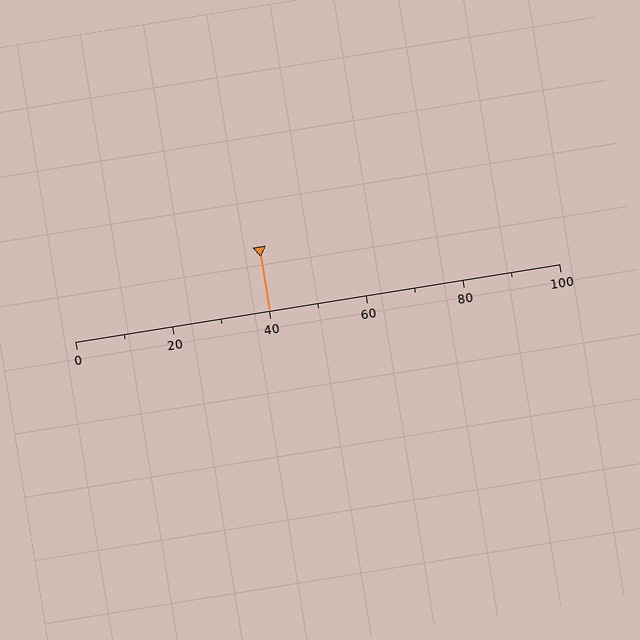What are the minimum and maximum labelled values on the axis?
The axis runs from 0 to 100.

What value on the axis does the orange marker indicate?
The marker indicates approximately 40.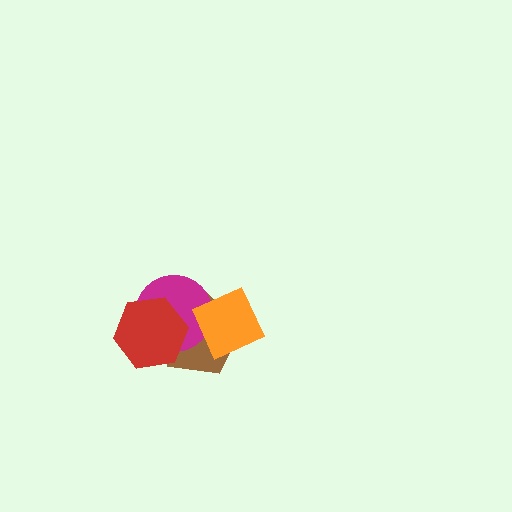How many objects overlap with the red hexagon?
2 objects overlap with the red hexagon.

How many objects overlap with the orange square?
2 objects overlap with the orange square.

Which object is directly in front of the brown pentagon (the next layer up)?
The magenta circle is directly in front of the brown pentagon.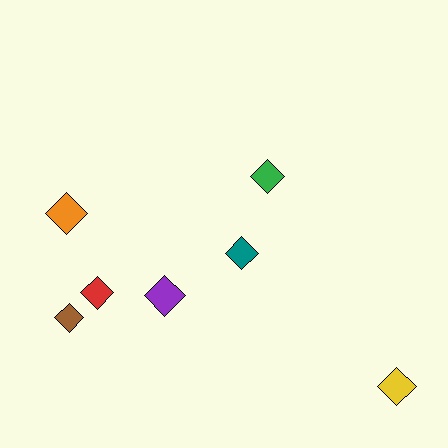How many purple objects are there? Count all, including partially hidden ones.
There is 1 purple object.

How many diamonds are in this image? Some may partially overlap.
There are 7 diamonds.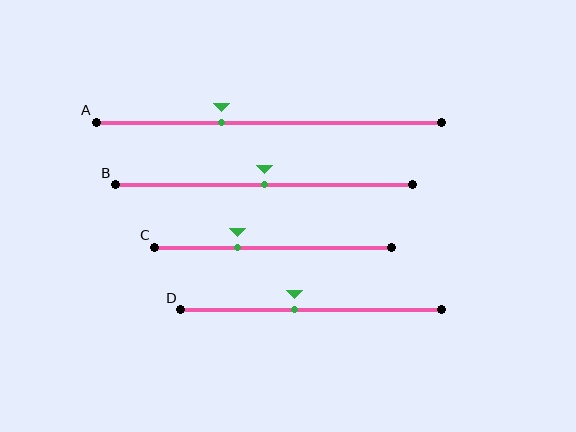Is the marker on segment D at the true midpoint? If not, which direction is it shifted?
No, the marker on segment D is shifted to the left by about 6% of the segment length.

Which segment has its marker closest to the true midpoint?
Segment B has its marker closest to the true midpoint.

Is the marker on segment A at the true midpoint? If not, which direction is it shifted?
No, the marker on segment A is shifted to the left by about 14% of the segment length.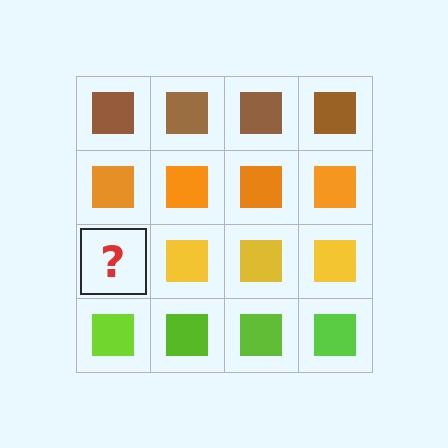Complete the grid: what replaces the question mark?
The question mark should be replaced with a yellow square.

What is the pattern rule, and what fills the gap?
The rule is that each row has a consistent color. The gap should be filled with a yellow square.